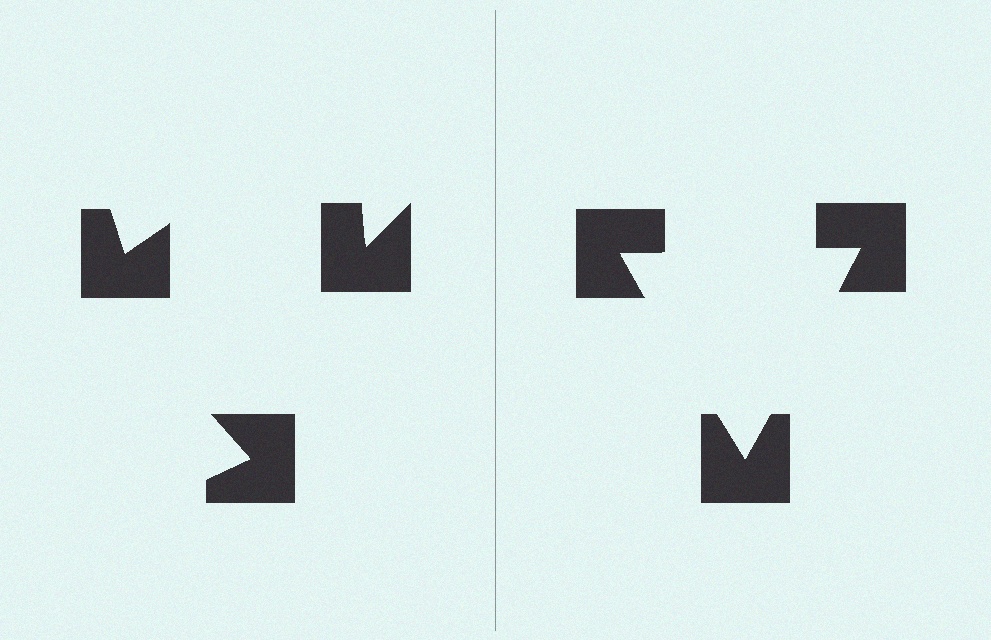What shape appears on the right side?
An illusory triangle.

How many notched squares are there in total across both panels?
6 — 3 on each side.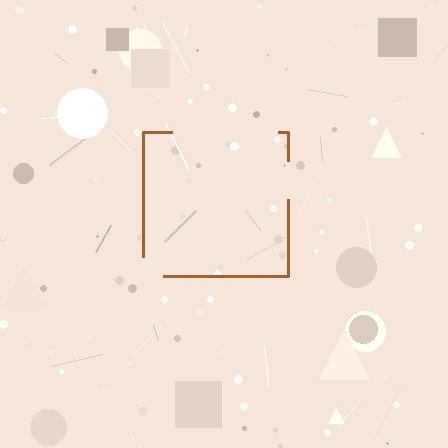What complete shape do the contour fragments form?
The contour fragments form a square.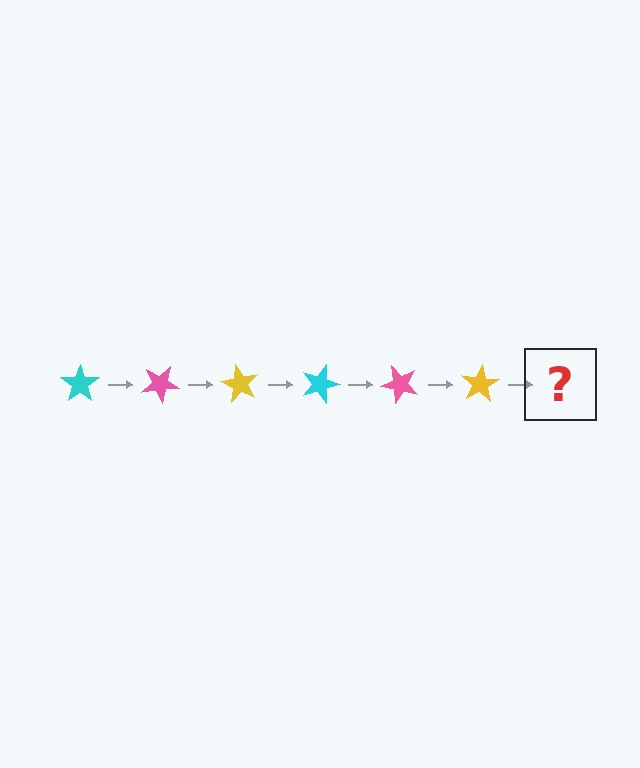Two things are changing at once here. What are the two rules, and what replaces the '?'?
The two rules are that it rotates 30 degrees each step and the color cycles through cyan, pink, and yellow. The '?' should be a cyan star, rotated 180 degrees from the start.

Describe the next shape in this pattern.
It should be a cyan star, rotated 180 degrees from the start.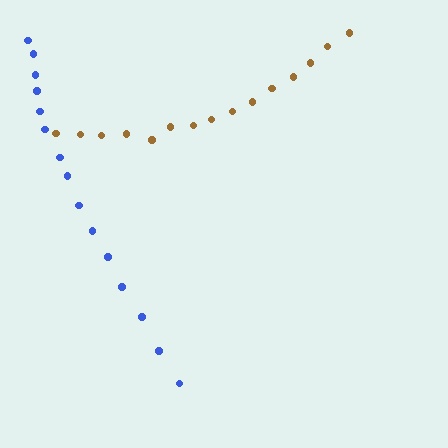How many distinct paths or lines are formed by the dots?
There are 2 distinct paths.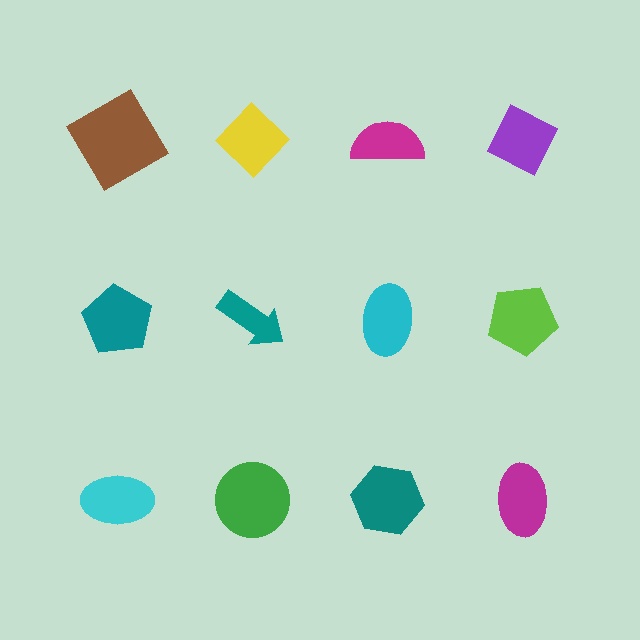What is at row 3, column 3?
A teal hexagon.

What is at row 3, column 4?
A magenta ellipse.